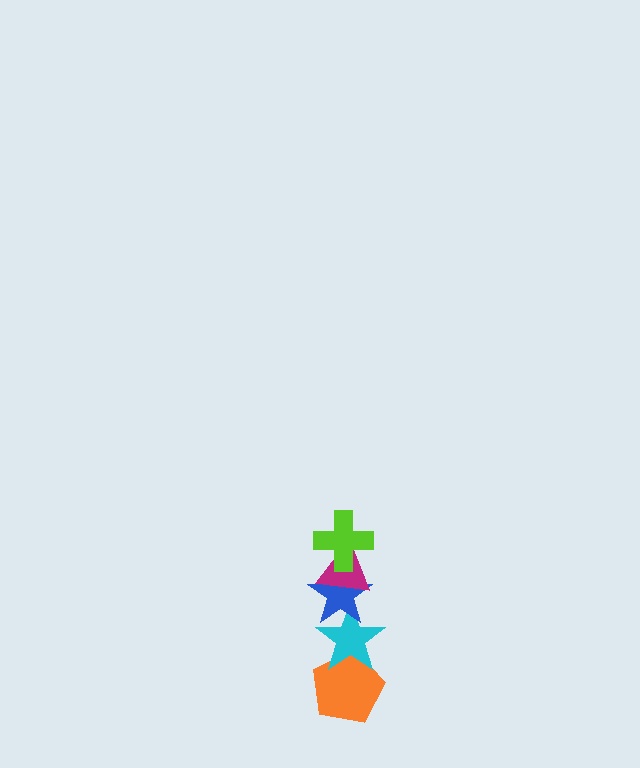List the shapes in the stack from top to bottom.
From top to bottom: the lime cross, the magenta triangle, the blue star, the cyan star, the orange pentagon.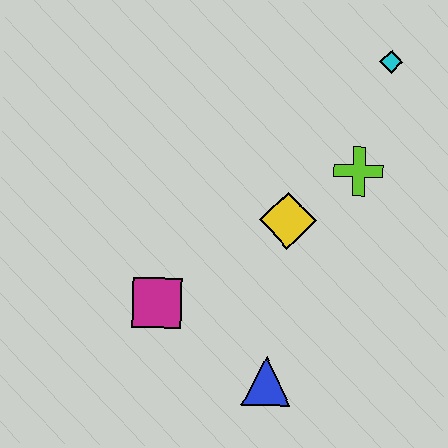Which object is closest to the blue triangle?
The magenta square is closest to the blue triangle.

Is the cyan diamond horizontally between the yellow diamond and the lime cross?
No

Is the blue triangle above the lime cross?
No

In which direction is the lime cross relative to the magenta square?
The lime cross is to the right of the magenta square.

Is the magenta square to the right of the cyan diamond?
No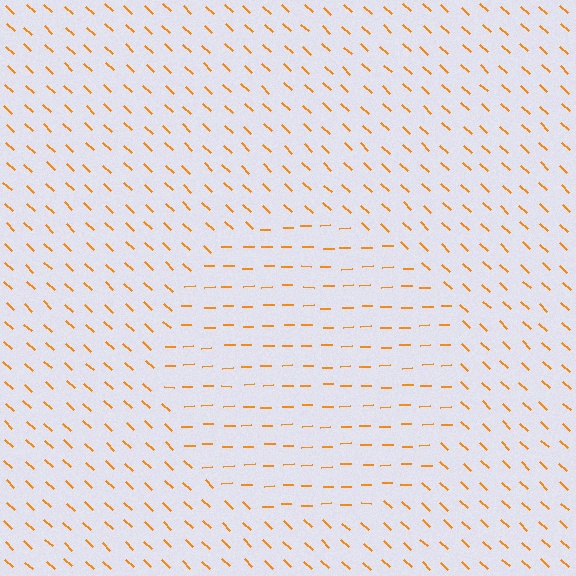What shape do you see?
I see a circle.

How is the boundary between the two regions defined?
The boundary is defined purely by a change in line orientation (approximately 45 degrees difference). All lines are the same color and thickness.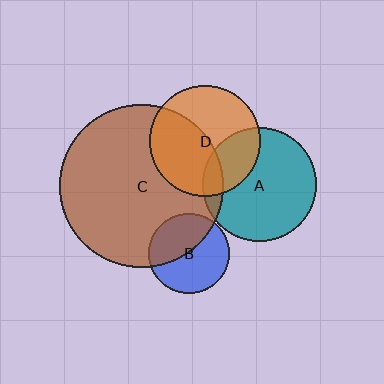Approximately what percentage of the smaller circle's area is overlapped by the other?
Approximately 10%.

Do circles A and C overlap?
Yes.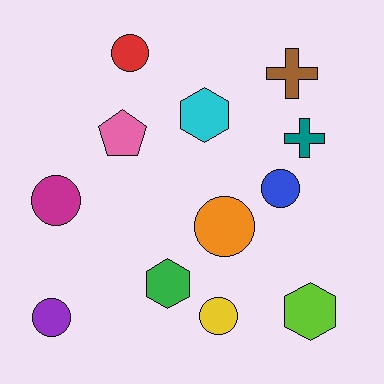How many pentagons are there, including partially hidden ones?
There is 1 pentagon.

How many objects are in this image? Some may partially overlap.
There are 12 objects.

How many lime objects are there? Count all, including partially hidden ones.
There is 1 lime object.